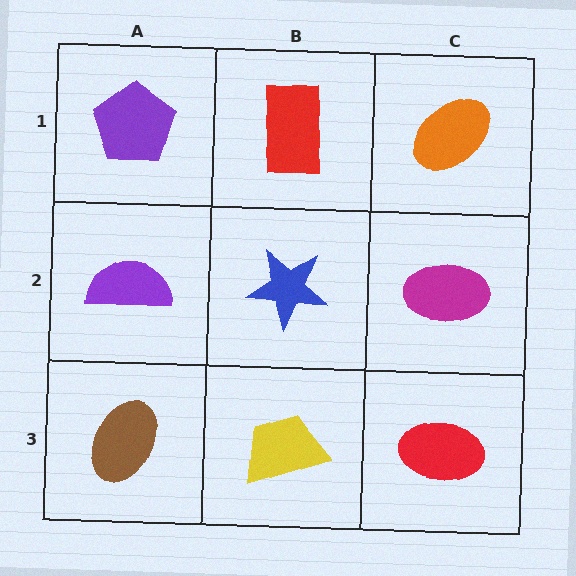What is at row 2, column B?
A blue star.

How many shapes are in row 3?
3 shapes.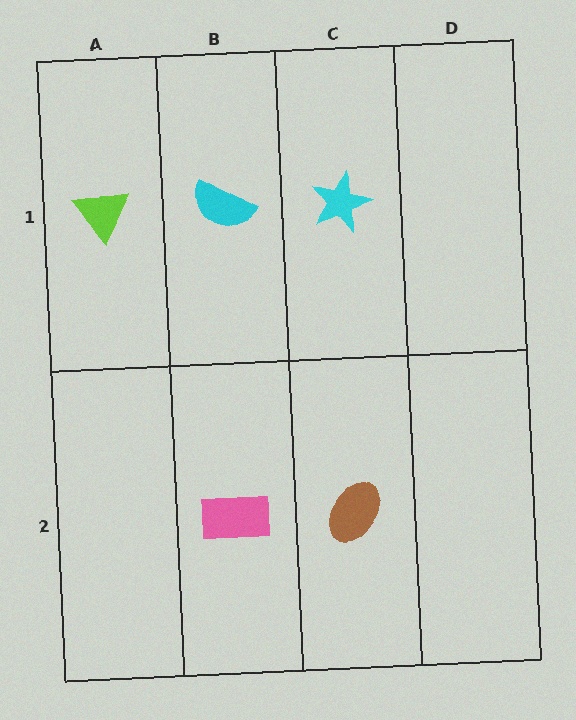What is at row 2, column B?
A pink rectangle.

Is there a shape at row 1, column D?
No, that cell is empty.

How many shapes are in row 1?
3 shapes.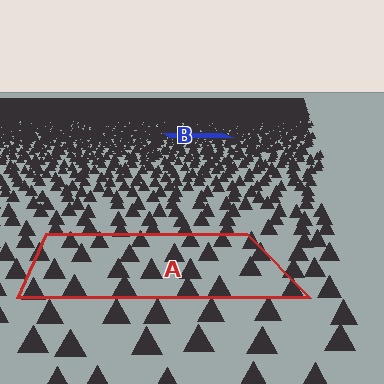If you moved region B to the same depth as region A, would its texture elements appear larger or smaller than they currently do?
They would appear larger. At a closer depth, the same texture elements are projected at a bigger on-screen size.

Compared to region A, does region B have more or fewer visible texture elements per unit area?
Region B has more texture elements per unit area — they are packed more densely because it is farther away.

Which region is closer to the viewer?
Region A is closer. The texture elements there are larger and more spread out.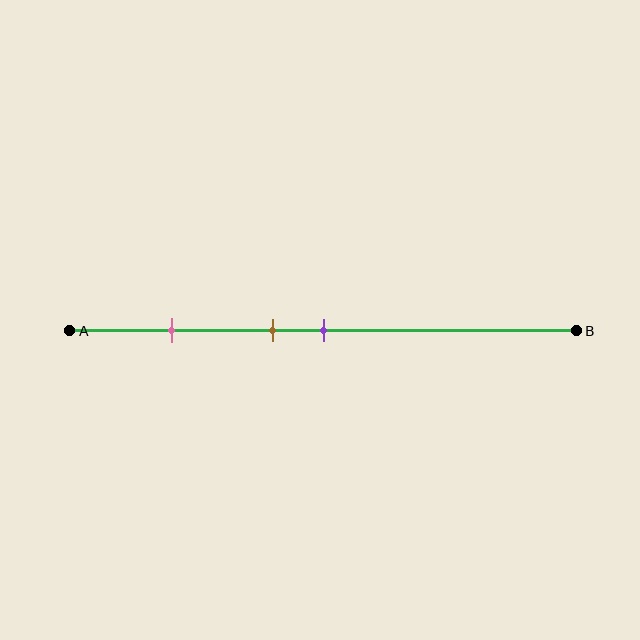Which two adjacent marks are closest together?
The brown and purple marks are the closest adjacent pair.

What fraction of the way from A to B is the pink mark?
The pink mark is approximately 20% (0.2) of the way from A to B.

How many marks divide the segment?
There are 3 marks dividing the segment.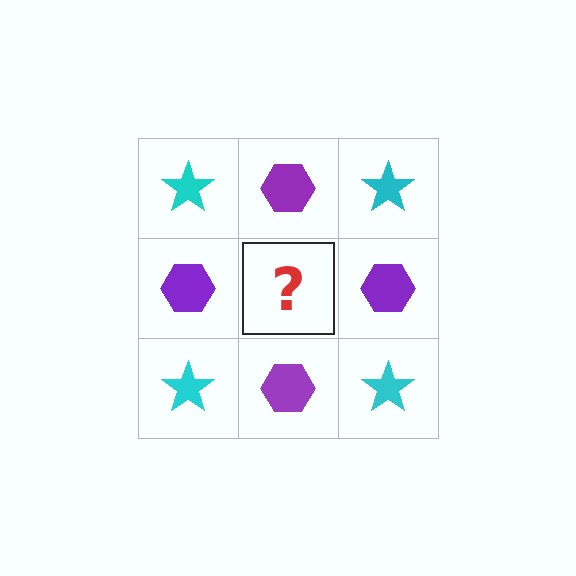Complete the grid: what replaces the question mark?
The question mark should be replaced with a cyan star.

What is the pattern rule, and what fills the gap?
The rule is that it alternates cyan star and purple hexagon in a checkerboard pattern. The gap should be filled with a cyan star.